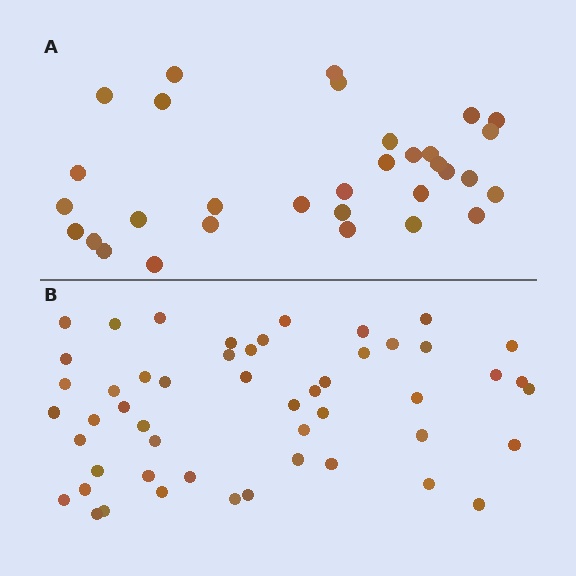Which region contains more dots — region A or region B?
Region B (the bottom region) has more dots.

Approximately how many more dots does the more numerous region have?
Region B has approximately 20 more dots than region A.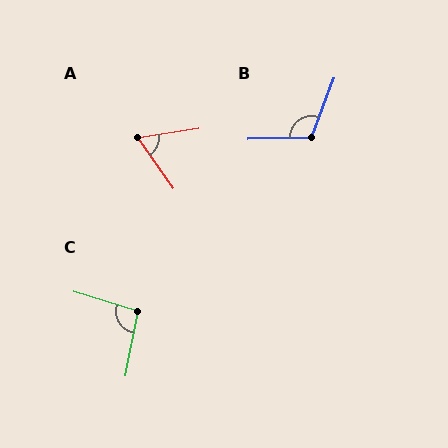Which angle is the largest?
B, at approximately 112 degrees.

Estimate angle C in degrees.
Approximately 96 degrees.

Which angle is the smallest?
A, at approximately 64 degrees.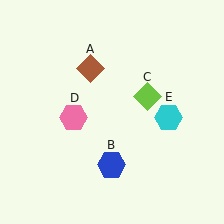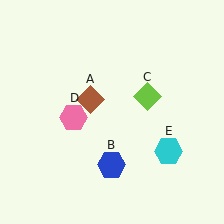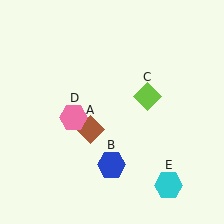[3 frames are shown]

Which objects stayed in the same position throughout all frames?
Blue hexagon (object B) and lime diamond (object C) and pink hexagon (object D) remained stationary.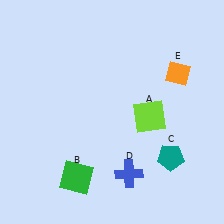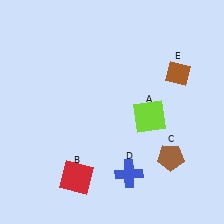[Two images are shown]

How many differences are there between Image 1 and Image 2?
There are 3 differences between the two images.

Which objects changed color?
B changed from green to red. C changed from teal to brown. E changed from orange to brown.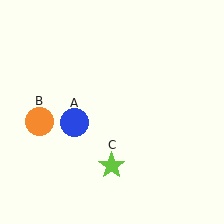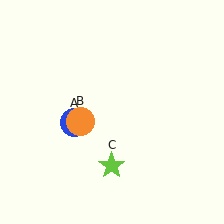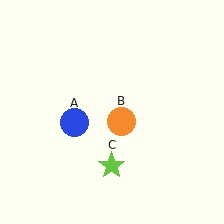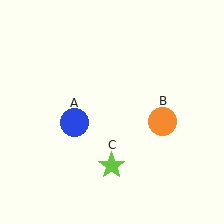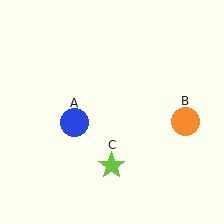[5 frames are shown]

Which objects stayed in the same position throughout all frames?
Blue circle (object A) and lime star (object C) remained stationary.